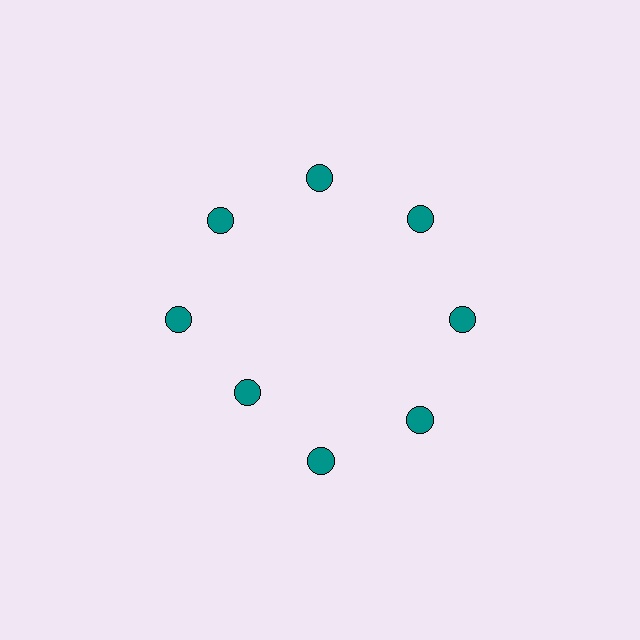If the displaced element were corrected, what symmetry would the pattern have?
It would have 8-fold rotational symmetry — the pattern would map onto itself every 45 degrees.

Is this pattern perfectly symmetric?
No. The 8 teal circles are arranged in a ring, but one element near the 8 o'clock position is pulled inward toward the center, breaking the 8-fold rotational symmetry.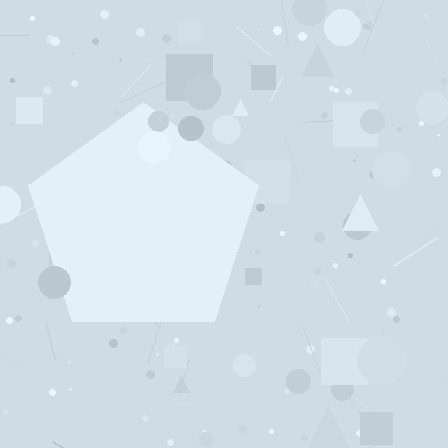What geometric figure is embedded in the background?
A pentagon is embedded in the background.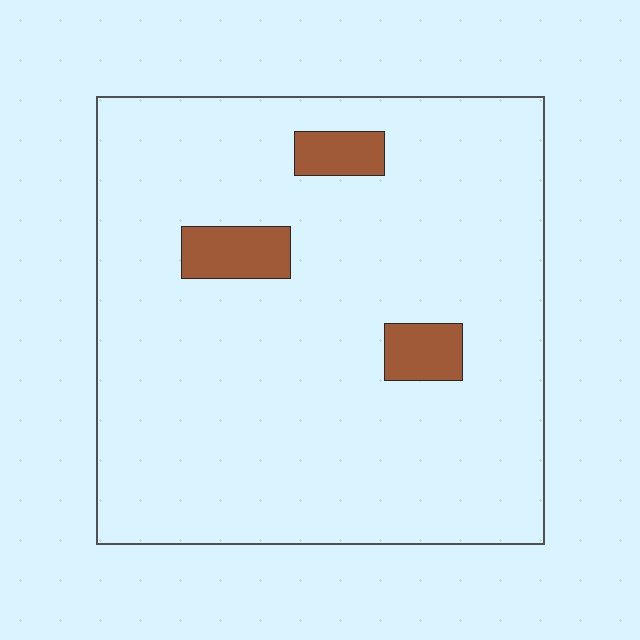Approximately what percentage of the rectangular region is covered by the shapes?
Approximately 5%.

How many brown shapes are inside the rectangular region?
3.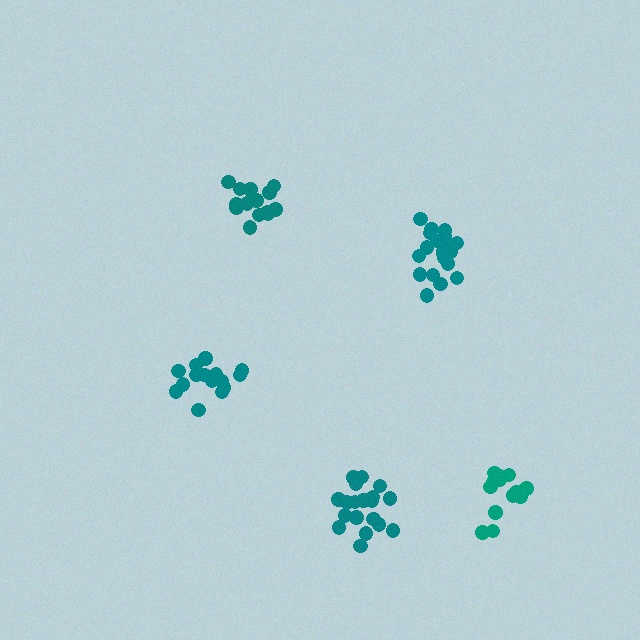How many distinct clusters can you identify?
There are 5 distinct clusters.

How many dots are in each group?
Group 1: 20 dots, Group 2: 16 dots, Group 3: 20 dots, Group 4: 16 dots, Group 5: 15 dots (87 total).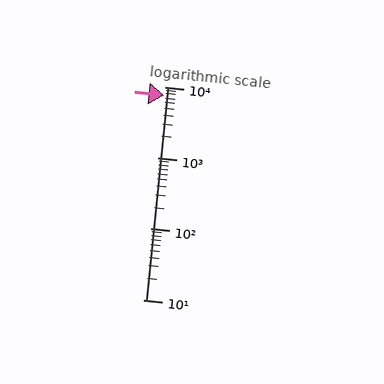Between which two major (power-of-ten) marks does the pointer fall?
The pointer is between 1000 and 10000.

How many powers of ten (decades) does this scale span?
The scale spans 3 decades, from 10 to 10000.